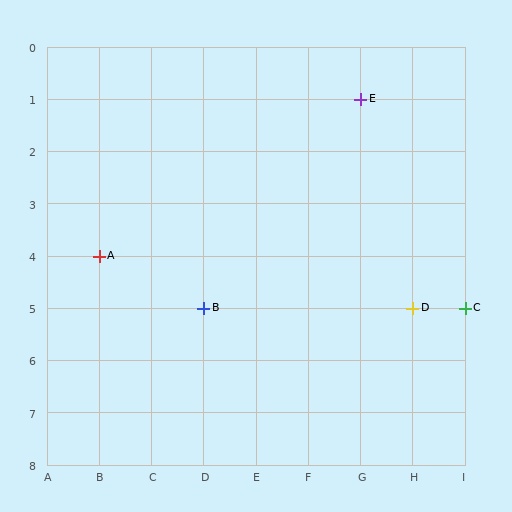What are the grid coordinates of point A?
Point A is at grid coordinates (B, 4).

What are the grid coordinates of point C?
Point C is at grid coordinates (I, 5).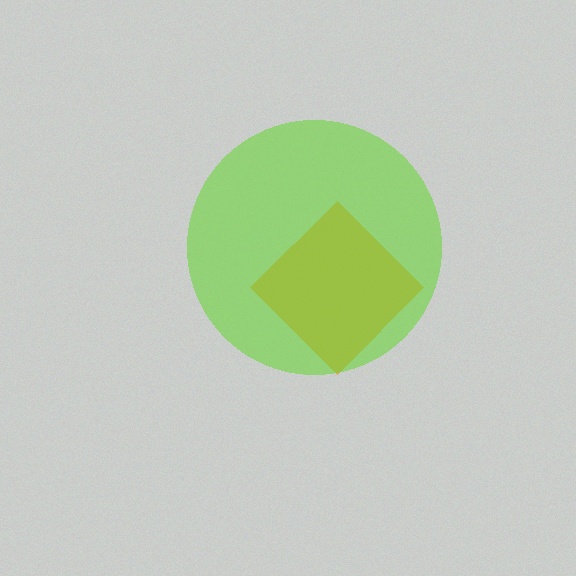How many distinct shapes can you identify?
There are 2 distinct shapes: an orange diamond, a lime circle.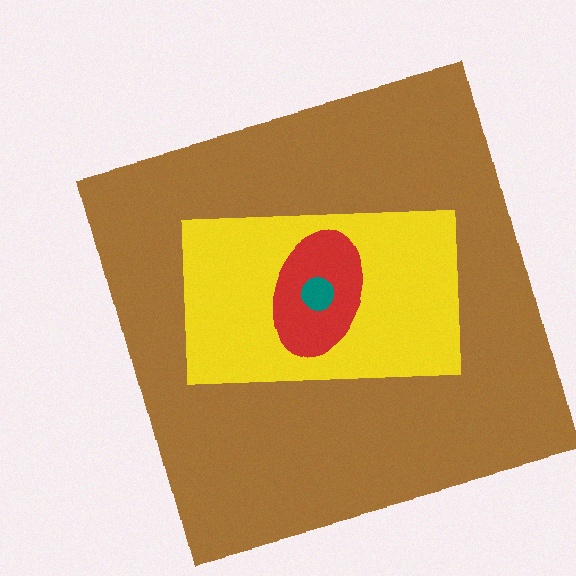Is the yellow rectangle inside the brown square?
Yes.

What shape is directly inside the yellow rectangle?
The red ellipse.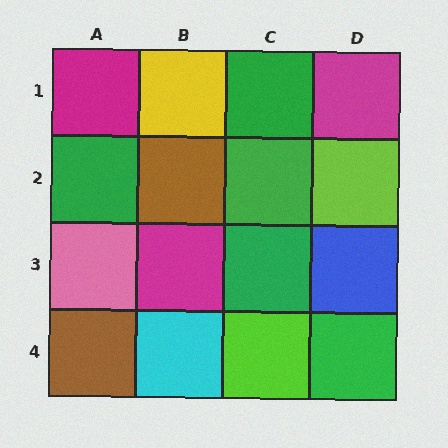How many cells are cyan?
1 cell is cyan.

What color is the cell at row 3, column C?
Green.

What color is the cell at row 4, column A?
Brown.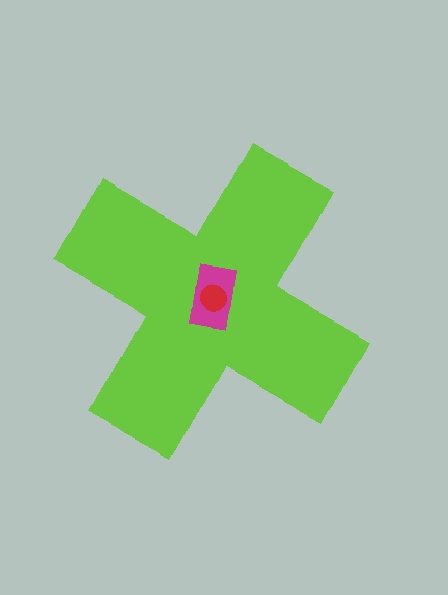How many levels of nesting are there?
3.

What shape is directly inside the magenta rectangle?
The red circle.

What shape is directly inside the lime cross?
The magenta rectangle.